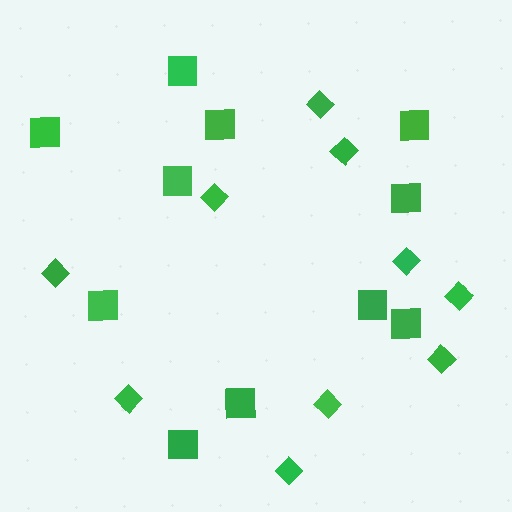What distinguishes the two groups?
There are 2 groups: one group of diamonds (10) and one group of squares (11).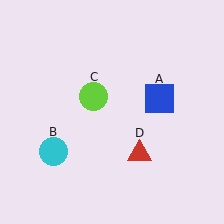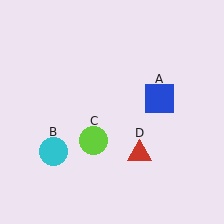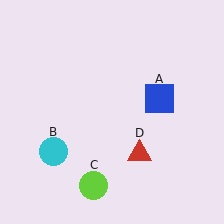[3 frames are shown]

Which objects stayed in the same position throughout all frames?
Blue square (object A) and cyan circle (object B) and red triangle (object D) remained stationary.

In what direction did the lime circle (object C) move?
The lime circle (object C) moved down.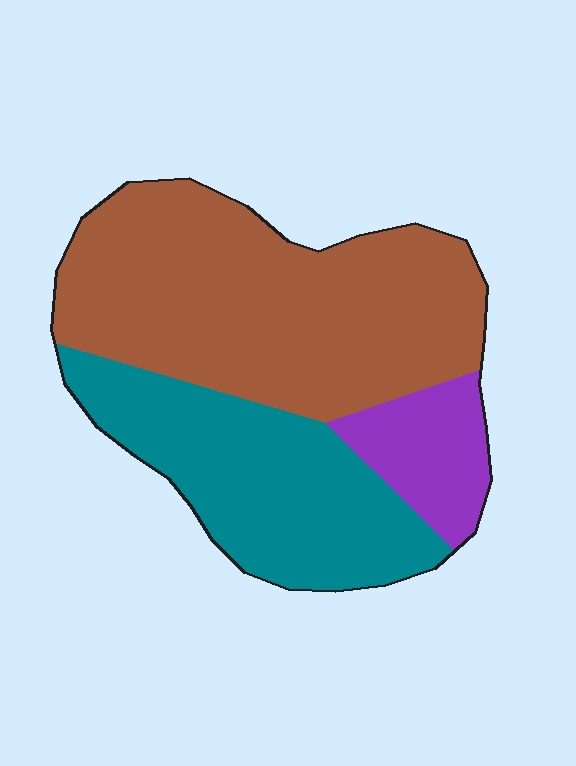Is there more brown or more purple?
Brown.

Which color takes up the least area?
Purple, at roughly 10%.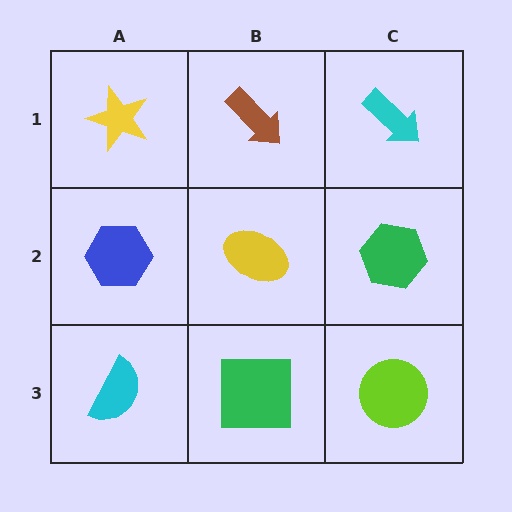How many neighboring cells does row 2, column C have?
3.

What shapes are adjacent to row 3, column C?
A green hexagon (row 2, column C), a green square (row 3, column B).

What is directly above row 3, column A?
A blue hexagon.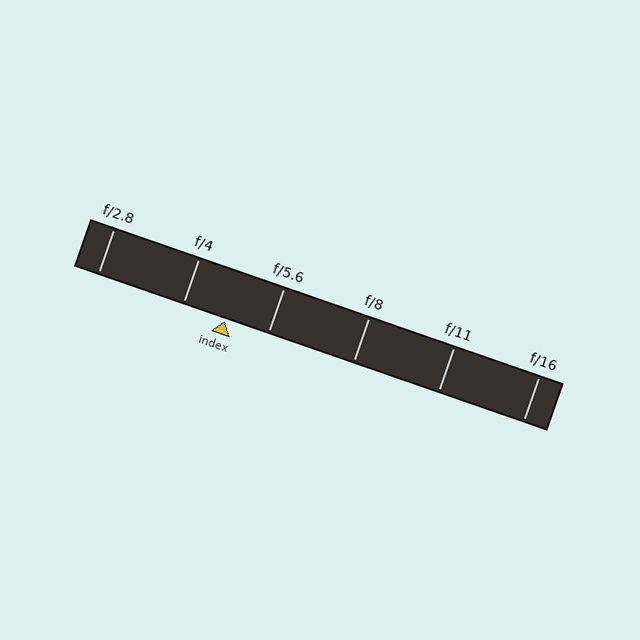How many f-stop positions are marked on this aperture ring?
There are 6 f-stop positions marked.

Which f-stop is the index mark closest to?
The index mark is closest to f/5.6.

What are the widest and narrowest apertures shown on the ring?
The widest aperture shown is f/2.8 and the narrowest is f/16.